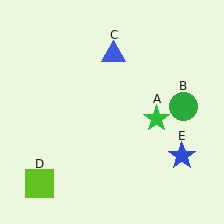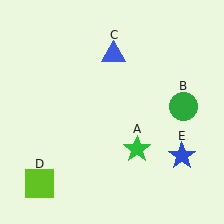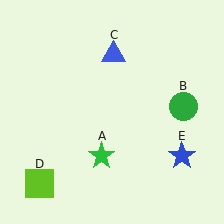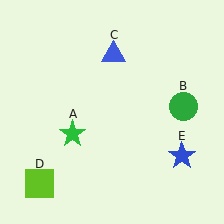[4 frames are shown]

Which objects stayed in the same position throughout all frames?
Green circle (object B) and blue triangle (object C) and lime square (object D) and blue star (object E) remained stationary.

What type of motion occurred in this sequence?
The green star (object A) rotated clockwise around the center of the scene.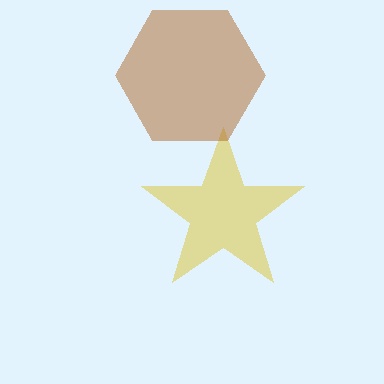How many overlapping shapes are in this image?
There are 2 overlapping shapes in the image.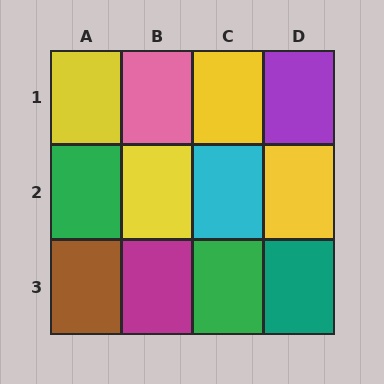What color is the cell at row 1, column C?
Yellow.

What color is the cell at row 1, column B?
Pink.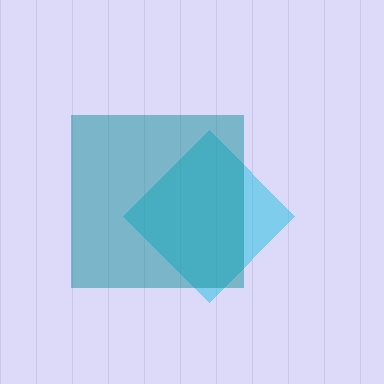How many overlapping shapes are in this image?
There are 2 overlapping shapes in the image.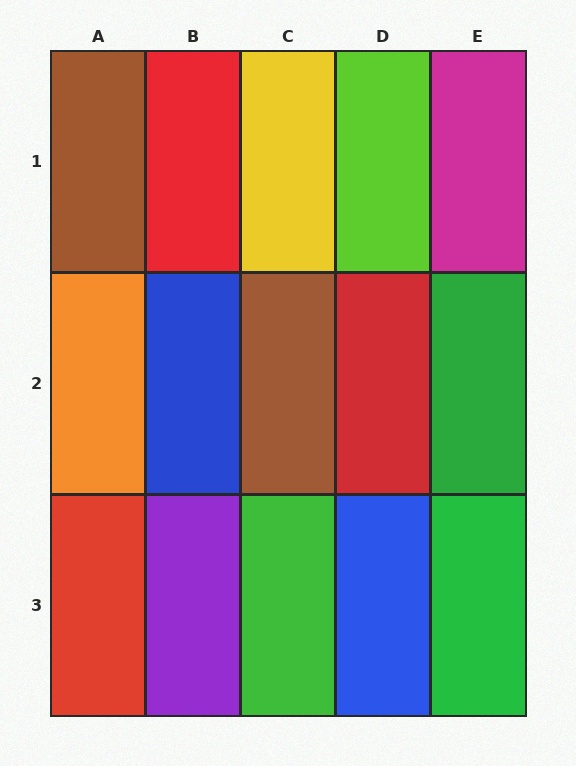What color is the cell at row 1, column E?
Magenta.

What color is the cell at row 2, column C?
Brown.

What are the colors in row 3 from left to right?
Red, purple, green, blue, green.